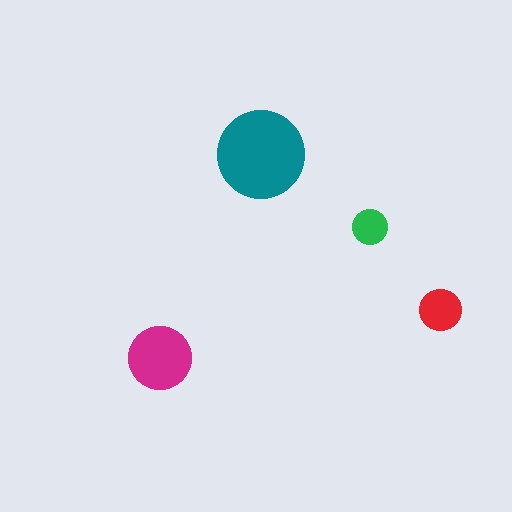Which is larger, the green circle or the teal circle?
The teal one.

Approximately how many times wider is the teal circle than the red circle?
About 2 times wider.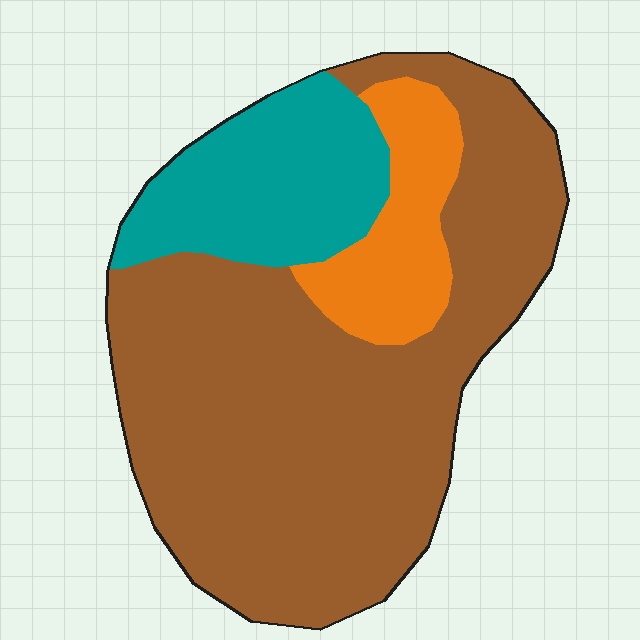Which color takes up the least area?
Orange, at roughly 15%.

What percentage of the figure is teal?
Teal covers 19% of the figure.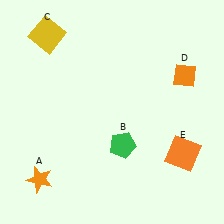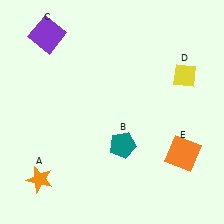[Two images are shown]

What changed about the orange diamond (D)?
In Image 1, D is orange. In Image 2, it changed to yellow.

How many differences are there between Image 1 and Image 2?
There are 3 differences between the two images.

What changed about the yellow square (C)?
In Image 1, C is yellow. In Image 2, it changed to purple.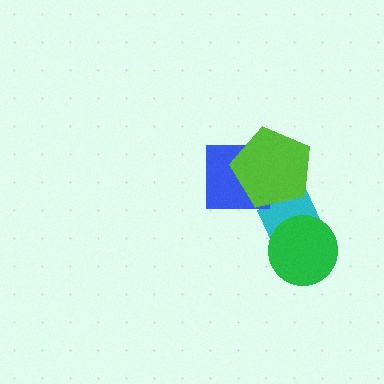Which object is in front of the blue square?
The lime pentagon is in front of the blue square.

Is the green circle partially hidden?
No, no other shape covers it.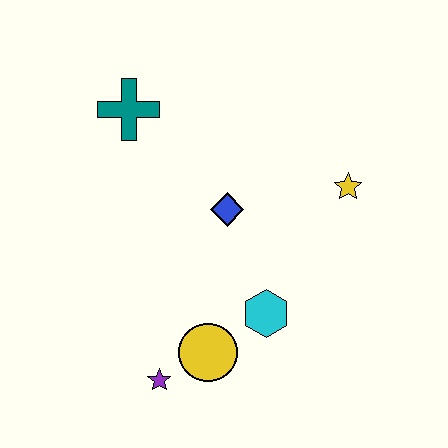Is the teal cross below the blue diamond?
No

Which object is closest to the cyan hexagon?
The yellow circle is closest to the cyan hexagon.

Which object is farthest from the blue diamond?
The purple star is farthest from the blue diamond.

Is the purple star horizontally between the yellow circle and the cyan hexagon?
No